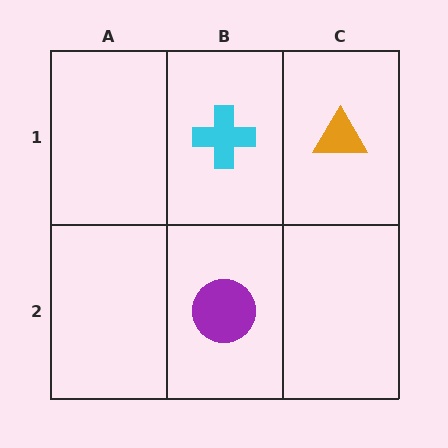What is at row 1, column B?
A cyan cross.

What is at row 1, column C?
An orange triangle.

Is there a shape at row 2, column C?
No, that cell is empty.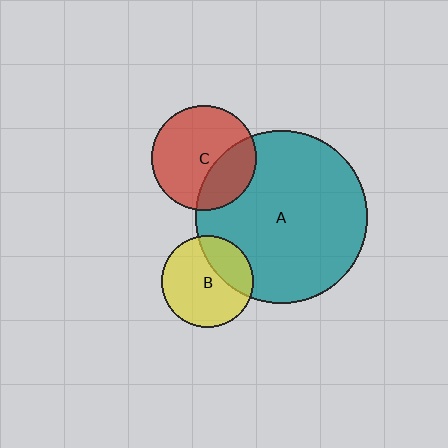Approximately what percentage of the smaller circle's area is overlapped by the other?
Approximately 30%.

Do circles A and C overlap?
Yes.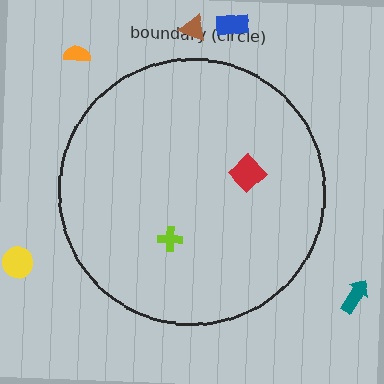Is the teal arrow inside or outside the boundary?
Outside.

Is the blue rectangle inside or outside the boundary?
Outside.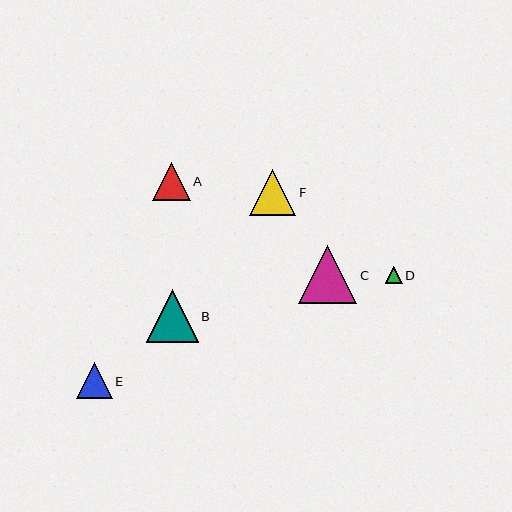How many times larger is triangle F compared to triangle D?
Triangle F is approximately 2.7 times the size of triangle D.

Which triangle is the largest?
Triangle C is the largest with a size of approximately 58 pixels.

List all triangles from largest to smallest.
From largest to smallest: C, B, F, A, E, D.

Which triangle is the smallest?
Triangle D is the smallest with a size of approximately 17 pixels.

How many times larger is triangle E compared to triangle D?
Triangle E is approximately 2.1 times the size of triangle D.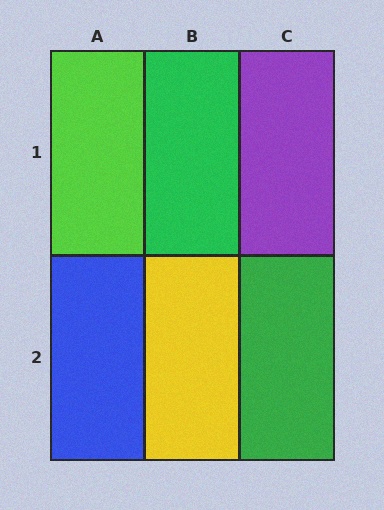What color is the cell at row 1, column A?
Lime.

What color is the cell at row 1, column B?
Green.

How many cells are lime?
1 cell is lime.